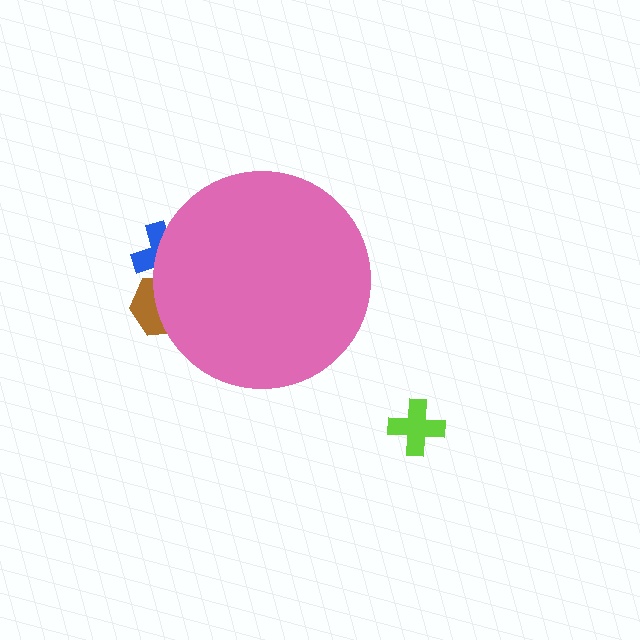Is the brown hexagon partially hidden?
Yes, the brown hexagon is partially hidden behind the pink circle.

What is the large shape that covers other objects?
A pink circle.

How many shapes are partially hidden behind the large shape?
2 shapes are partially hidden.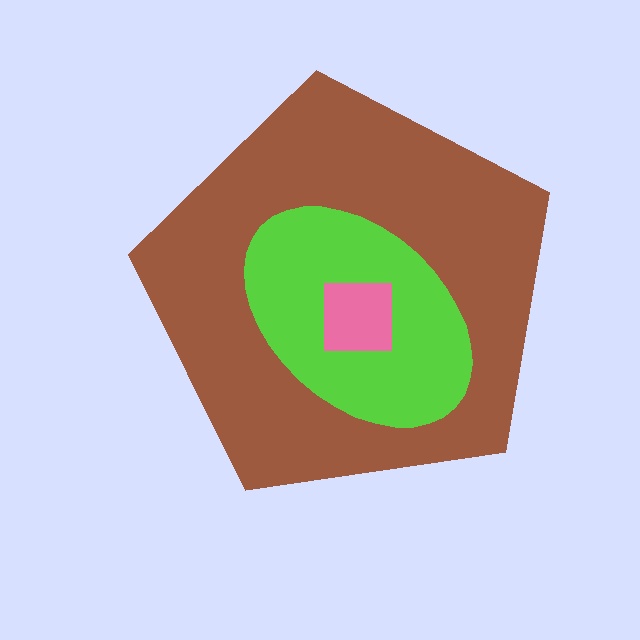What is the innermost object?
The pink square.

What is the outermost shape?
The brown pentagon.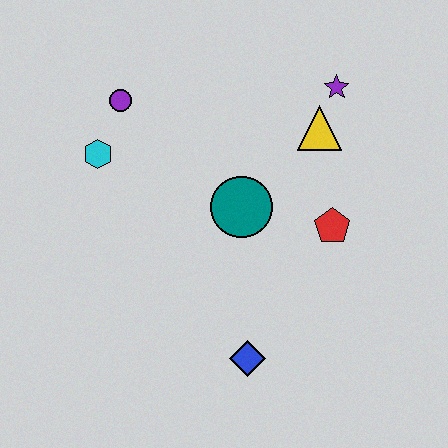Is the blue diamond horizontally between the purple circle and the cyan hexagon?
No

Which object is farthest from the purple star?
The blue diamond is farthest from the purple star.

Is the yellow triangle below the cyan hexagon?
No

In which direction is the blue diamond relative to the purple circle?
The blue diamond is below the purple circle.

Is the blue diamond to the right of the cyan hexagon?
Yes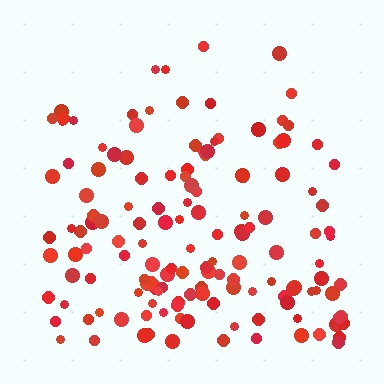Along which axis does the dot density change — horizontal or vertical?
Vertical.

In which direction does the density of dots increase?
From top to bottom, with the bottom side densest.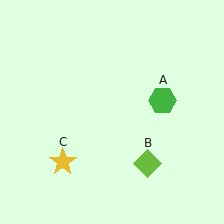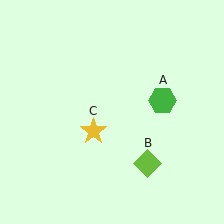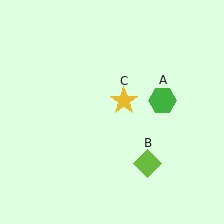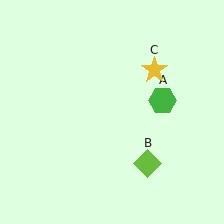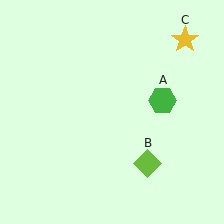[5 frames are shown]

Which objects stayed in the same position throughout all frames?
Green hexagon (object A) and lime diamond (object B) remained stationary.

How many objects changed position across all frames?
1 object changed position: yellow star (object C).